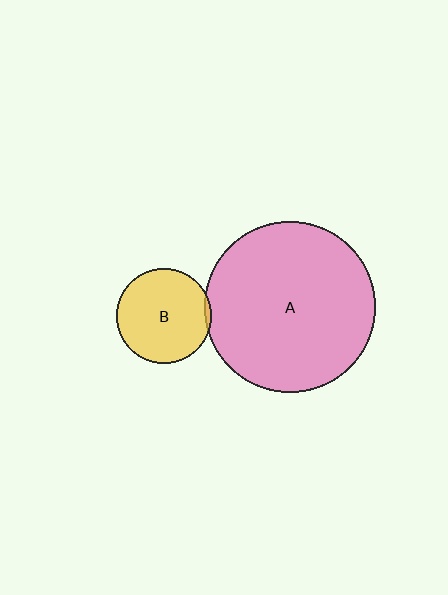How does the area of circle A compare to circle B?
Approximately 3.2 times.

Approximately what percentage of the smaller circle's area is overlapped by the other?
Approximately 5%.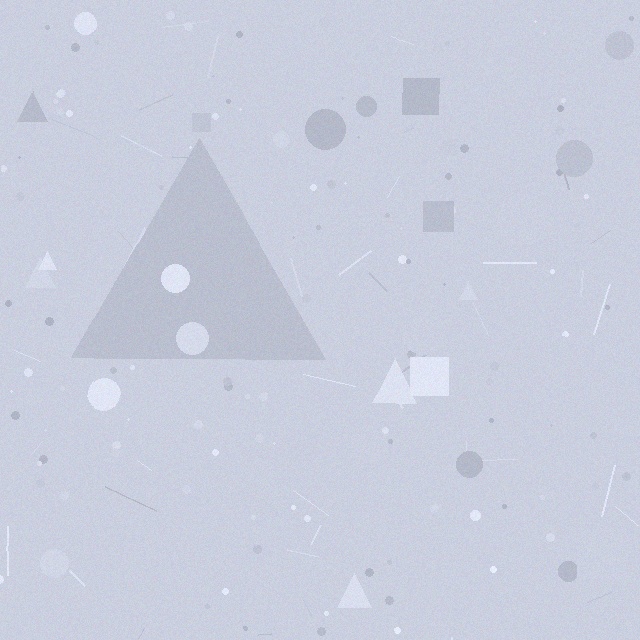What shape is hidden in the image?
A triangle is hidden in the image.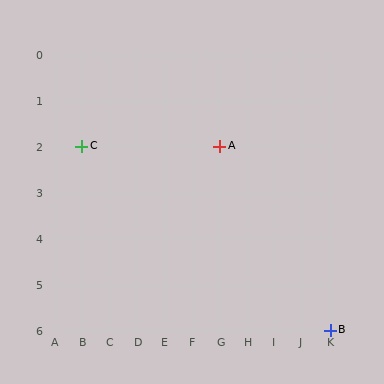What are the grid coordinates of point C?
Point C is at grid coordinates (B, 2).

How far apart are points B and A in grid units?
Points B and A are 4 columns and 4 rows apart (about 5.7 grid units diagonally).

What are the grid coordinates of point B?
Point B is at grid coordinates (K, 6).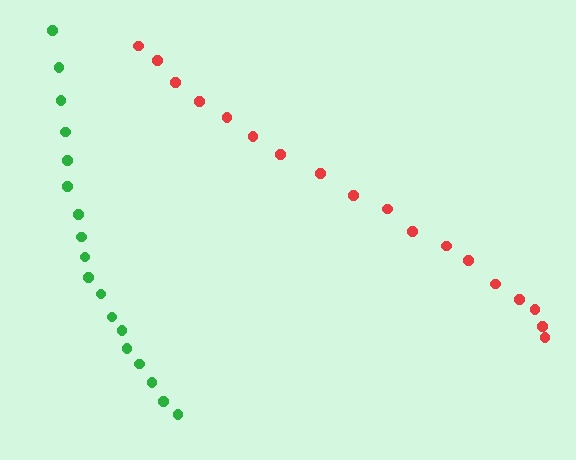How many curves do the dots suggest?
There are 2 distinct paths.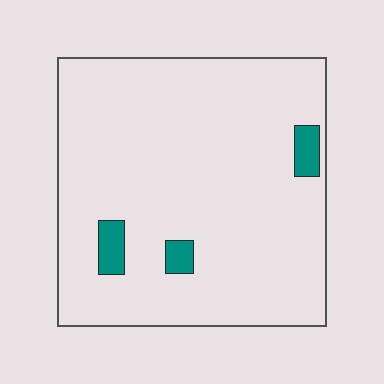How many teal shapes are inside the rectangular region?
3.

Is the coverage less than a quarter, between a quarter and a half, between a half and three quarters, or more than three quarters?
Less than a quarter.